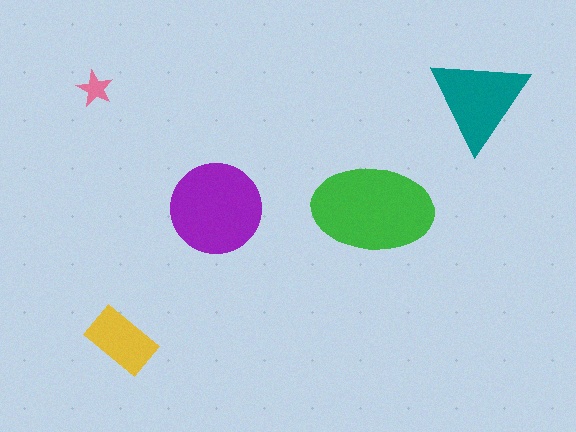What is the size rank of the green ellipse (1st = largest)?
1st.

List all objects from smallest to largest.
The pink star, the yellow rectangle, the teal triangle, the purple circle, the green ellipse.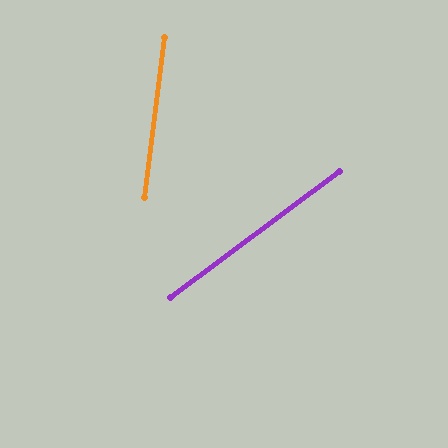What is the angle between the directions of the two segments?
Approximately 46 degrees.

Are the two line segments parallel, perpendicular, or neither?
Neither parallel nor perpendicular — they differ by about 46°.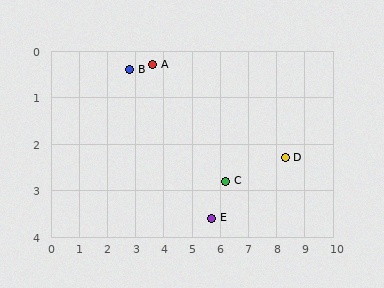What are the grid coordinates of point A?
Point A is at approximately (3.6, 0.3).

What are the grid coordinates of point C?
Point C is at approximately (6.2, 2.8).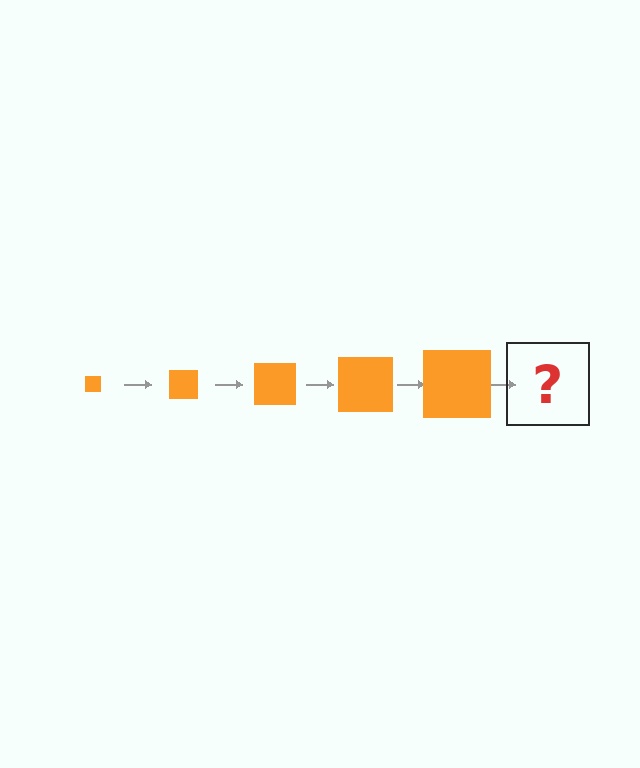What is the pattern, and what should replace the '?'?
The pattern is that the square gets progressively larger each step. The '?' should be an orange square, larger than the previous one.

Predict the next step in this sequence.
The next step is an orange square, larger than the previous one.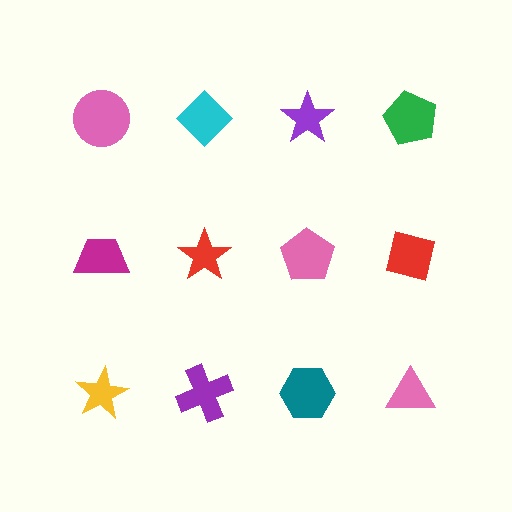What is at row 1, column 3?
A purple star.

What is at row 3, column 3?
A teal hexagon.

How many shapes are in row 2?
4 shapes.